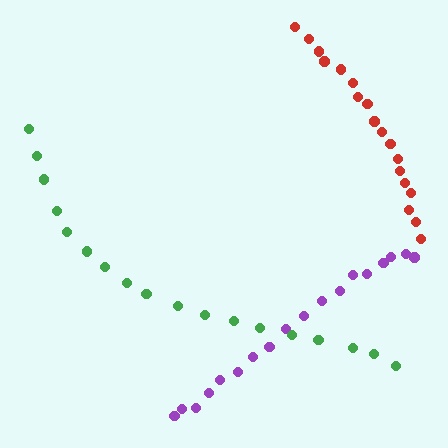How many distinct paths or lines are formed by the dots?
There are 3 distinct paths.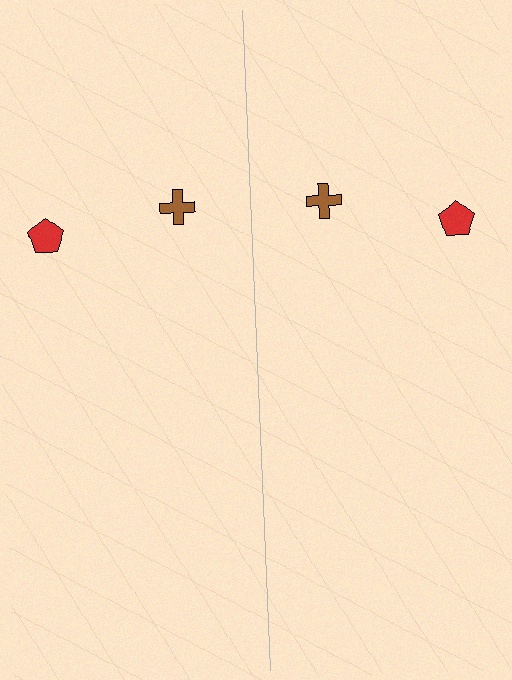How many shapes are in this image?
There are 4 shapes in this image.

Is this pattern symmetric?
Yes, this pattern has bilateral (reflection) symmetry.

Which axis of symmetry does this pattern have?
The pattern has a vertical axis of symmetry running through the center of the image.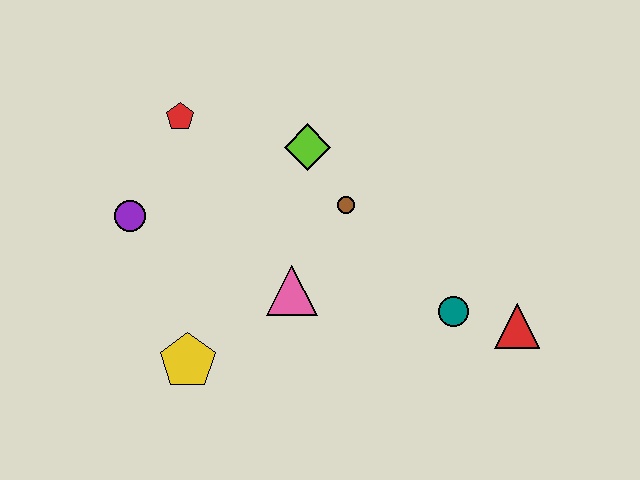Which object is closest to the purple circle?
The red pentagon is closest to the purple circle.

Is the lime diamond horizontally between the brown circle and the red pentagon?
Yes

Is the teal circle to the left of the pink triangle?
No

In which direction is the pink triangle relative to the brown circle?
The pink triangle is below the brown circle.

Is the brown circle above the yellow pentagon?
Yes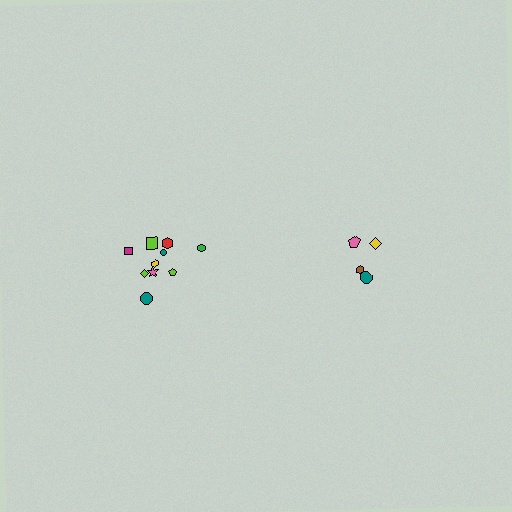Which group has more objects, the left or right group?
The left group.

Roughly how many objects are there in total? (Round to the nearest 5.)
Roughly 15 objects in total.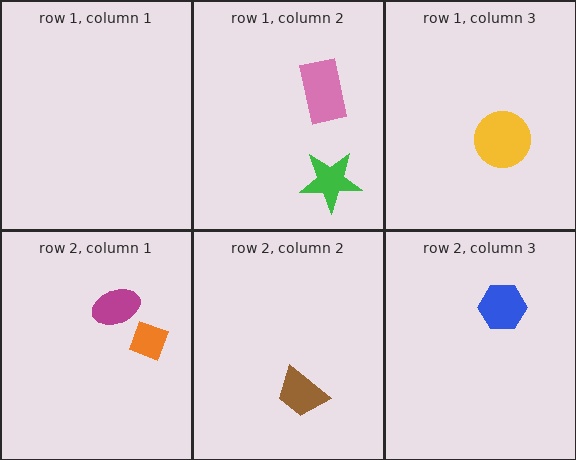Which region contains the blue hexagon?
The row 2, column 3 region.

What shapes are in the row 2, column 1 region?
The magenta ellipse, the orange diamond.